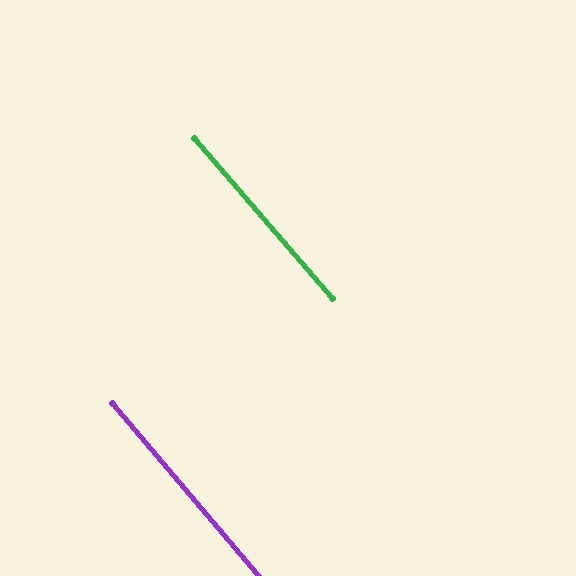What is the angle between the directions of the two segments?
Approximately 0 degrees.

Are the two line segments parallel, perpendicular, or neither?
Parallel — their directions differ by only 0.4°.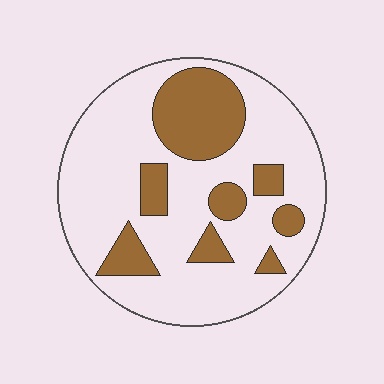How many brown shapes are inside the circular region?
8.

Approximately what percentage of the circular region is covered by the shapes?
Approximately 25%.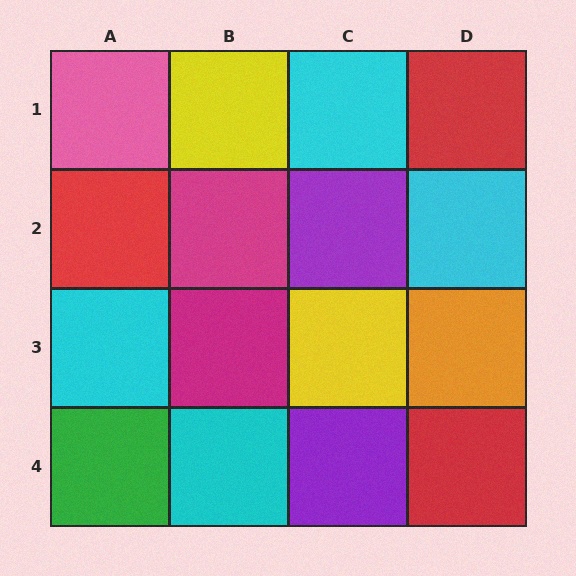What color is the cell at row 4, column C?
Purple.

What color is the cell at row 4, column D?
Red.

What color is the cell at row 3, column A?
Cyan.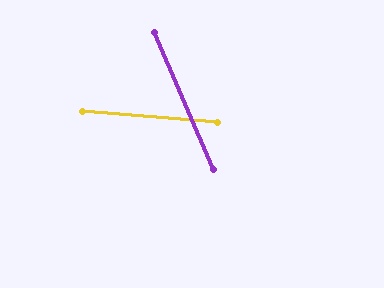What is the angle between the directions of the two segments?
Approximately 62 degrees.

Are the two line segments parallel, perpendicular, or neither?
Neither parallel nor perpendicular — they differ by about 62°.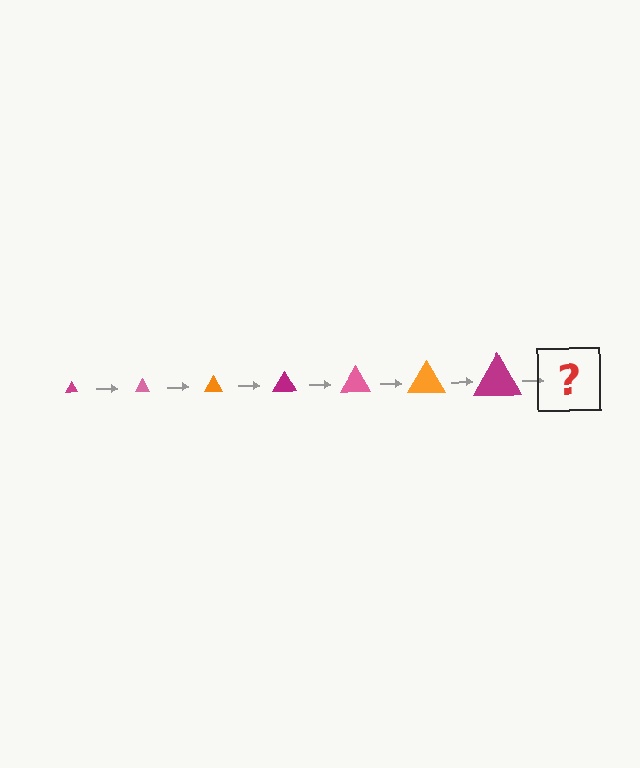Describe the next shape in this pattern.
It should be a pink triangle, larger than the previous one.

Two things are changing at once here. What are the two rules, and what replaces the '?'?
The two rules are that the triangle grows larger each step and the color cycles through magenta, pink, and orange. The '?' should be a pink triangle, larger than the previous one.